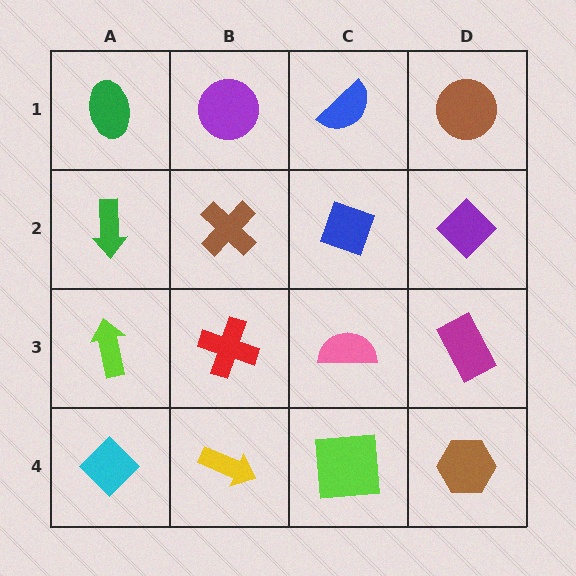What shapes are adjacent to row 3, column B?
A brown cross (row 2, column B), a yellow arrow (row 4, column B), a lime arrow (row 3, column A), a pink semicircle (row 3, column C).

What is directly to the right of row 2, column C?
A purple diamond.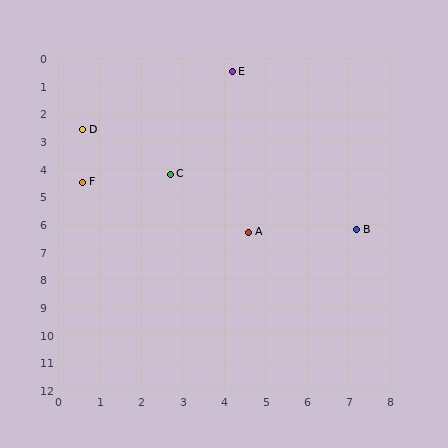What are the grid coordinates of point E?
Point E is at approximately (4.2, 0.5).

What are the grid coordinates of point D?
Point D is at approximately (0.6, 2.6).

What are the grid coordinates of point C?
Point C is at approximately (2.7, 4.2).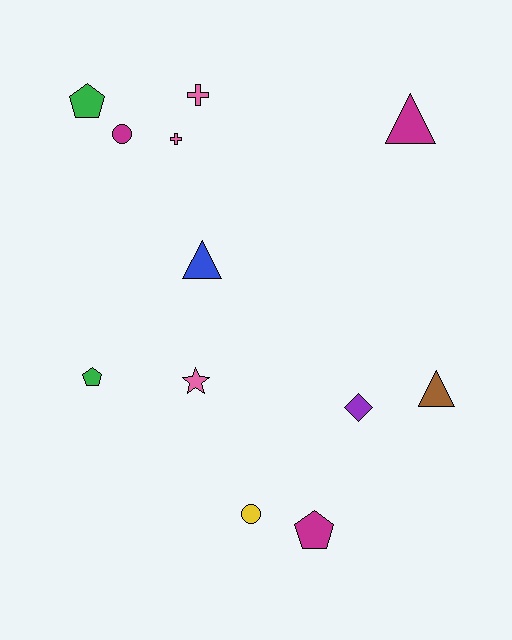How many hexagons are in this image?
There are no hexagons.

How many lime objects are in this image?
There are no lime objects.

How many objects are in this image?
There are 12 objects.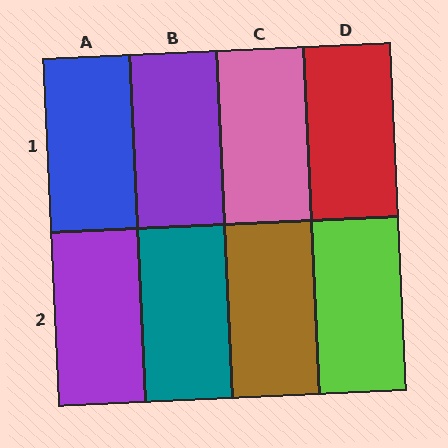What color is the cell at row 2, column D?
Lime.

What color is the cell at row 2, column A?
Purple.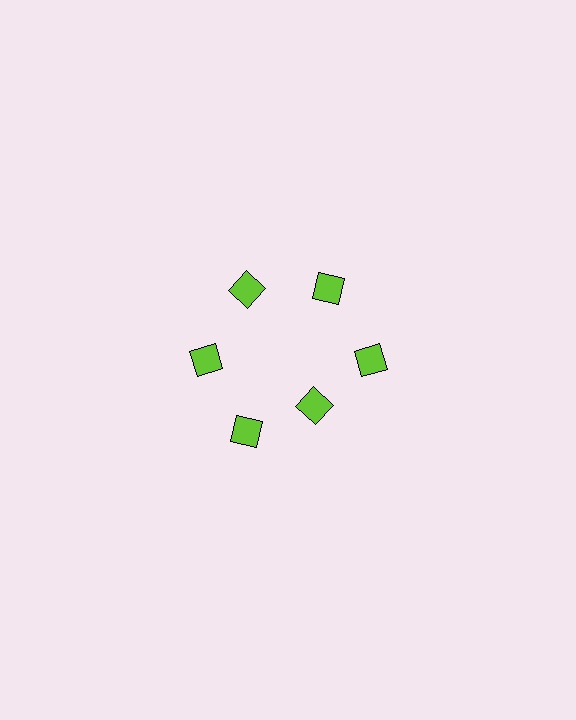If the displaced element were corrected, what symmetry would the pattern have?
It would have 6-fold rotational symmetry — the pattern would map onto itself every 60 degrees.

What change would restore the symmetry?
The symmetry would be restored by moving it outward, back onto the ring so that all 6 diamonds sit at equal angles and equal distance from the center.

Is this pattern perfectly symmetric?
No. The 6 lime diamonds are arranged in a ring, but one element near the 5 o'clock position is pulled inward toward the center, breaking the 6-fold rotational symmetry.